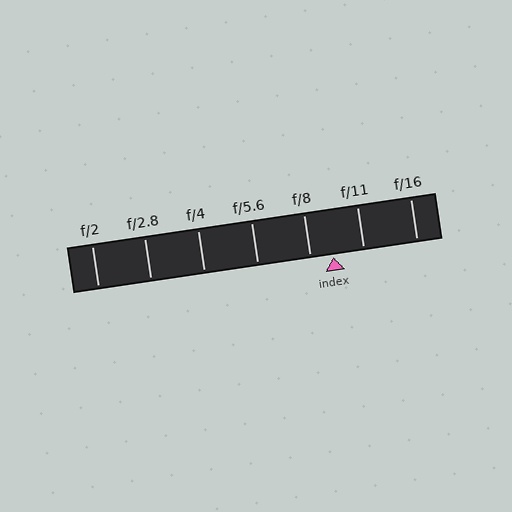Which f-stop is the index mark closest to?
The index mark is closest to f/8.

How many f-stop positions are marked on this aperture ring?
There are 7 f-stop positions marked.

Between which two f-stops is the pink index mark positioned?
The index mark is between f/8 and f/11.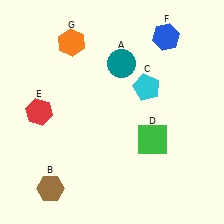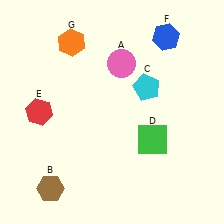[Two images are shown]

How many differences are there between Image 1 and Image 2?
There is 1 difference between the two images.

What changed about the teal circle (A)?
In Image 1, A is teal. In Image 2, it changed to pink.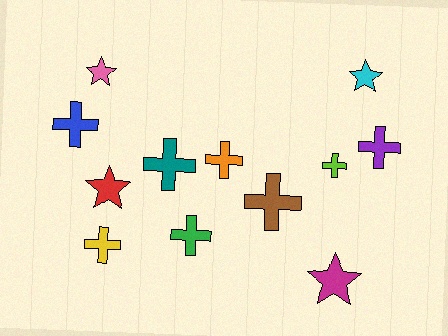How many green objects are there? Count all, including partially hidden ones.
There is 1 green object.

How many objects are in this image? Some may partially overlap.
There are 12 objects.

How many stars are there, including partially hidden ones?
There are 4 stars.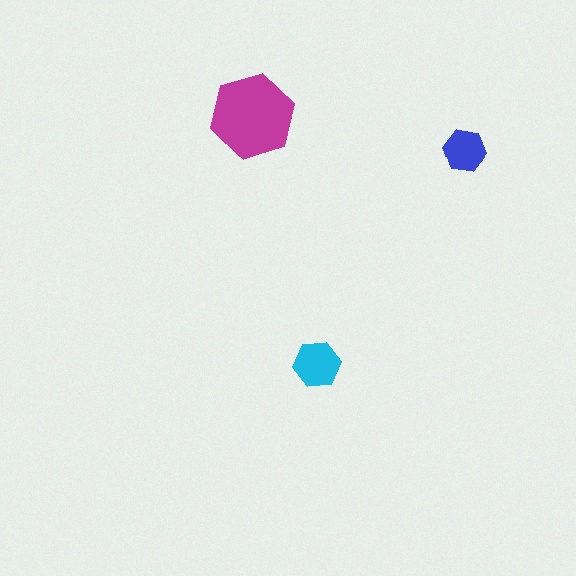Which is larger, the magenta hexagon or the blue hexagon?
The magenta one.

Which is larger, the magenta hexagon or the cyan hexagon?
The magenta one.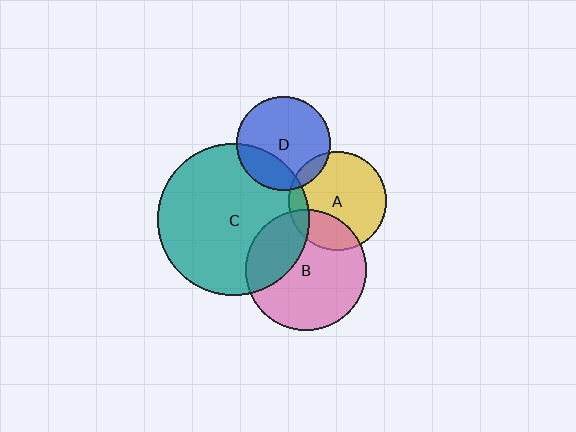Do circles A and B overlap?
Yes.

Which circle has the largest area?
Circle C (teal).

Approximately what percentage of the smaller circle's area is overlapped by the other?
Approximately 25%.